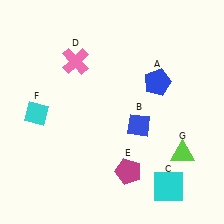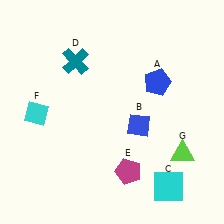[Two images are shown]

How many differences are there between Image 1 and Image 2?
There is 1 difference between the two images.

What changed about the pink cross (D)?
In Image 1, D is pink. In Image 2, it changed to teal.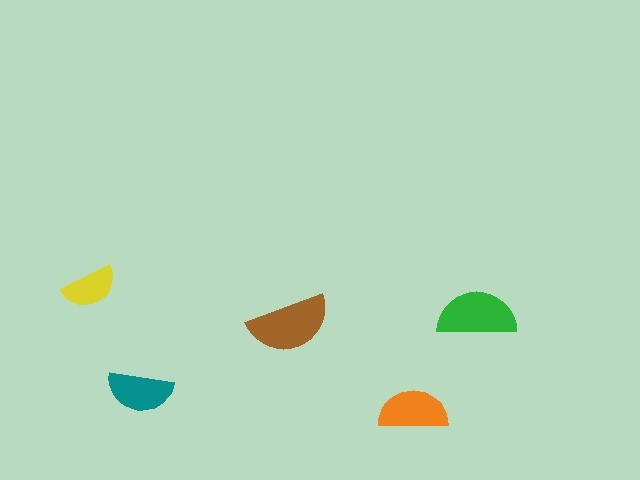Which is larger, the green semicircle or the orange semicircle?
The green one.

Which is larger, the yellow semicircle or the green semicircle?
The green one.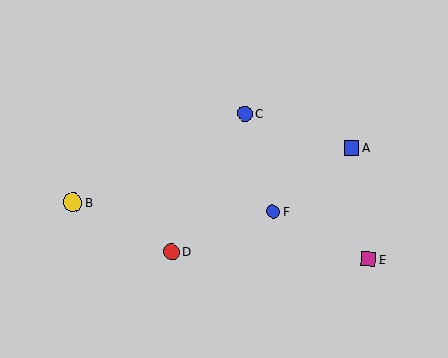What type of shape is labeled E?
Shape E is a magenta square.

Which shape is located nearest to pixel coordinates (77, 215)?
The yellow circle (labeled B) at (73, 202) is nearest to that location.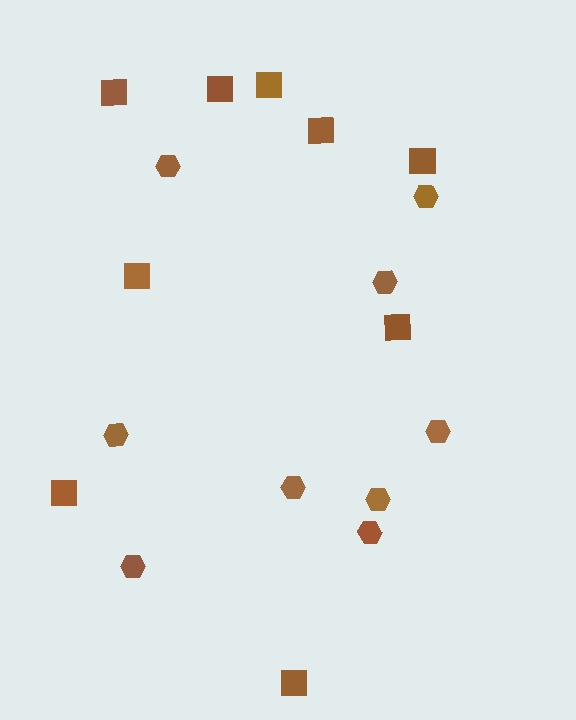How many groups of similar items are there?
There are 2 groups: one group of hexagons (9) and one group of squares (9).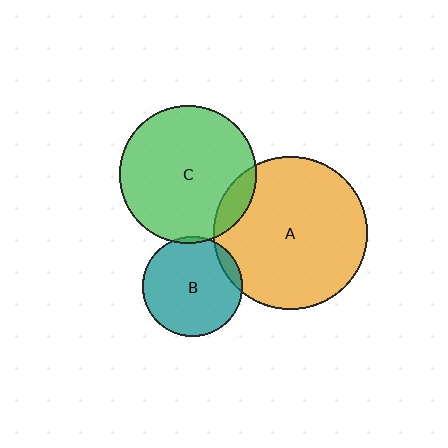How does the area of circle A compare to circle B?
Approximately 2.3 times.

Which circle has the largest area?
Circle A (orange).